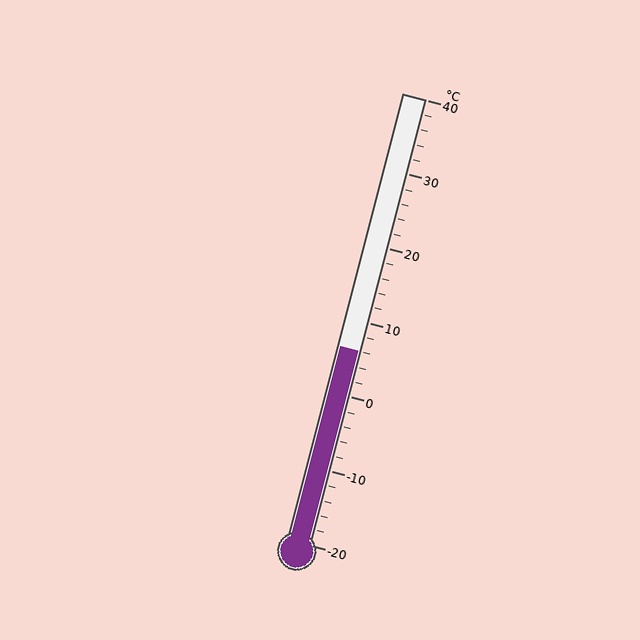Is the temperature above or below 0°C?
The temperature is above 0°C.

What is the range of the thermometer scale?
The thermometer scale ranges from -20°C to 40°C.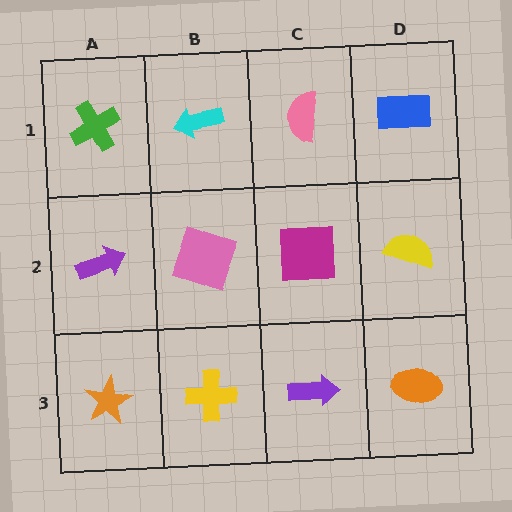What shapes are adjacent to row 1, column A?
A purple arrow (row 2, column A), a cyan arrow (row 1, column B).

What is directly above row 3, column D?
A yellow semicircle.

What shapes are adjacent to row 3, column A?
A purple arrow (row 2, column A), a yellow cross (row 3, column B).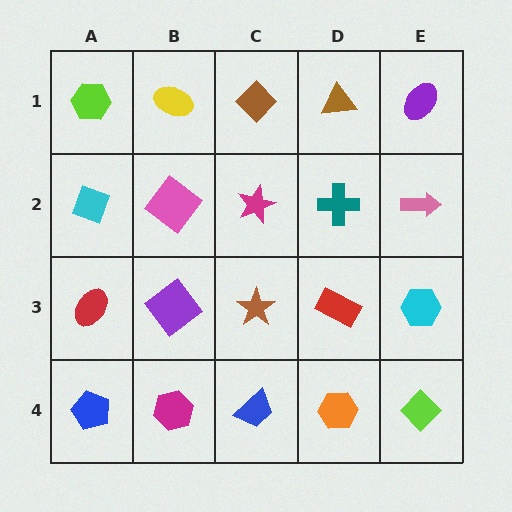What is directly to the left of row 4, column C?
A magenta hexagon.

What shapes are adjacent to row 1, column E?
A pink arrow (row 2, column E), a brown triangle (row 1, column D).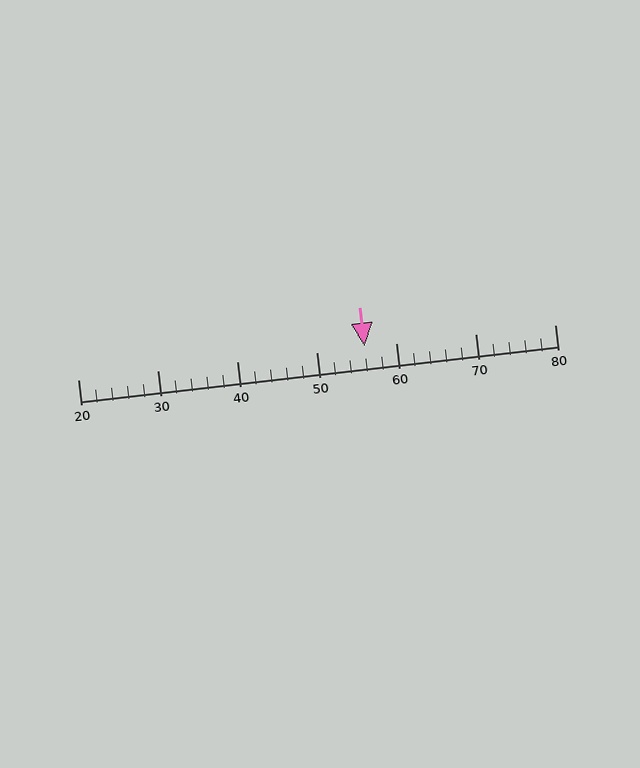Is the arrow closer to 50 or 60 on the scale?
The arrow is closer to 60.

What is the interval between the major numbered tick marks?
The major tick marks are spaced 10 units apart.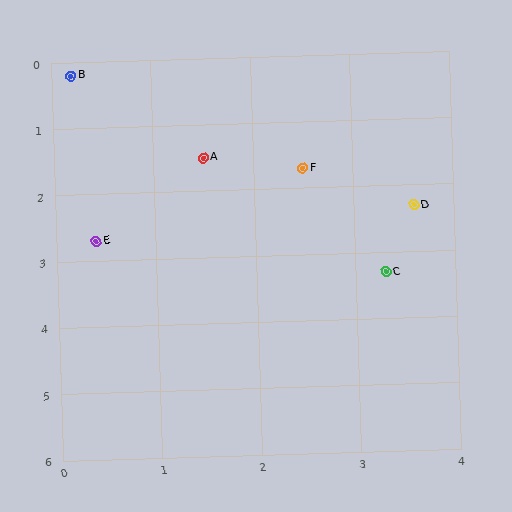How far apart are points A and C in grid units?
Points A and C are about 2.5 grid units apart.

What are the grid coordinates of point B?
Point B is at approximately (0.2, 0.2).